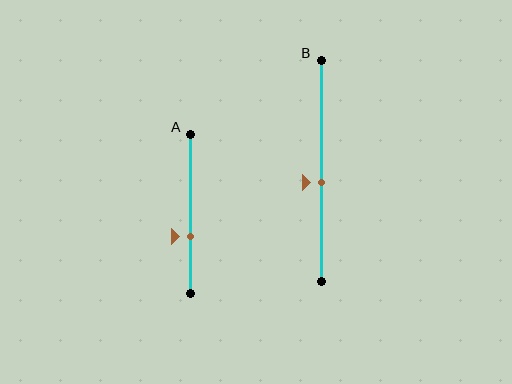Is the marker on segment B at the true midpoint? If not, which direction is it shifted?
No, the marker on segment B is shifted downward by about 5% of the segment length.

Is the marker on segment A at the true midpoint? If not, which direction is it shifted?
No, the marker on segment A is shifted downward by about 14% of the segment length.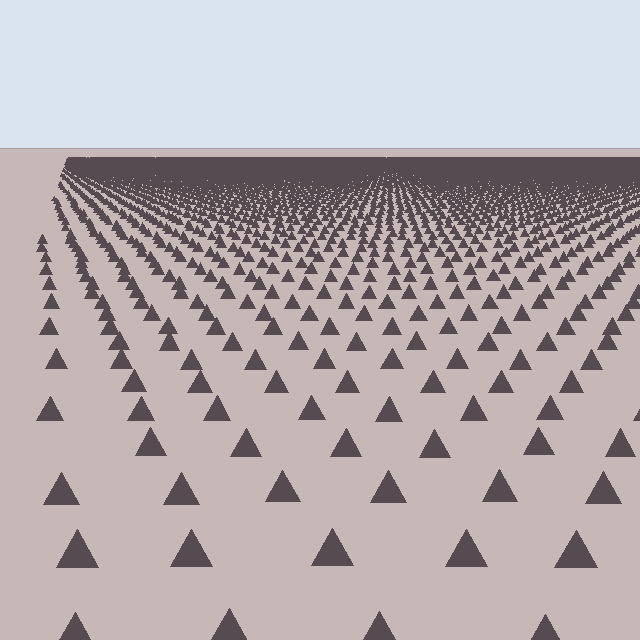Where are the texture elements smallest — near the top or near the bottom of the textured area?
Near the top.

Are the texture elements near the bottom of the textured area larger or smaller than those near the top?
Larger. Near the bottom, elements are closer to the viewer and appear at a bigger on-screen size.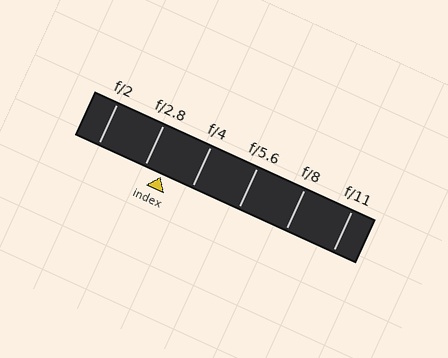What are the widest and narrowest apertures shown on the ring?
The widest aperture shown is f/2 and the narrowest is f/11.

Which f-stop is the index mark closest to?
The index mark is closest to f/2.8.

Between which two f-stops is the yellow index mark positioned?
The index mark is between f/2.8 and f/4.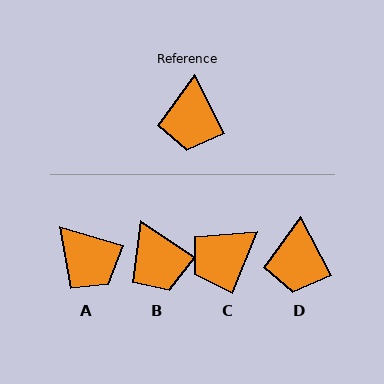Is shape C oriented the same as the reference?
No, it is off by about 50 degrees.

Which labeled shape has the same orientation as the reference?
D.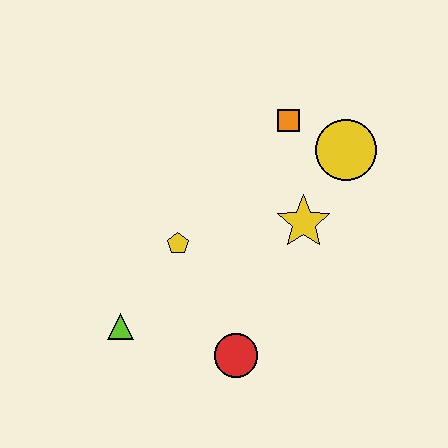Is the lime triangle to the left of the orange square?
Yes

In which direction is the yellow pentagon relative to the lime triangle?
The yellow pentagon is above the lime triangle.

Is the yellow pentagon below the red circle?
No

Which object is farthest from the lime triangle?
The yellow circle is farthest from the lime triangle.